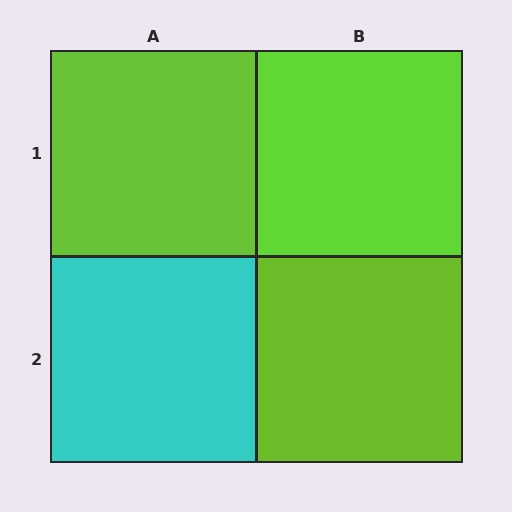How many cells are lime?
3 cells are lime.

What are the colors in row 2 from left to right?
Cyan, lime.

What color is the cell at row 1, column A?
Lime.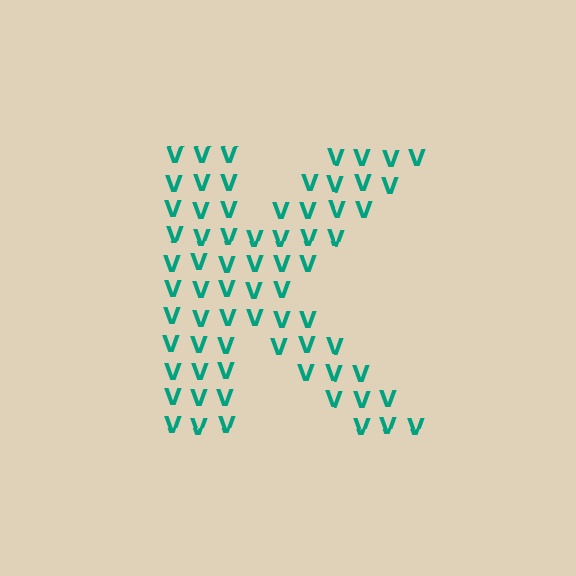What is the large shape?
The large shape is the letter K.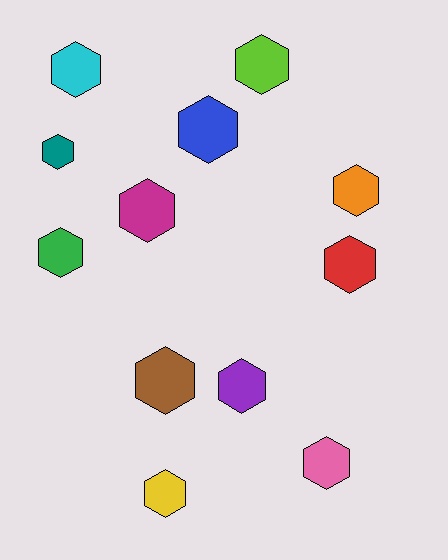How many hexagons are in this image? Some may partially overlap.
There are 12 hexagons.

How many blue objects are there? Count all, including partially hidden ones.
There is 1 blue object.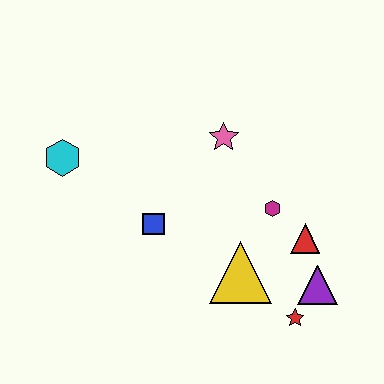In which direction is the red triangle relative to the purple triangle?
The red triangle is above the purple triangle.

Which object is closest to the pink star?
The magenta hexagon is closest to the pink star.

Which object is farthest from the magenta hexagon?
The cyan hexagon is farthest from the magenta hexagon.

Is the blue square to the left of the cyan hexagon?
No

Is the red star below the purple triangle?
Yes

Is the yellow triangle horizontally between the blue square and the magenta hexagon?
Yes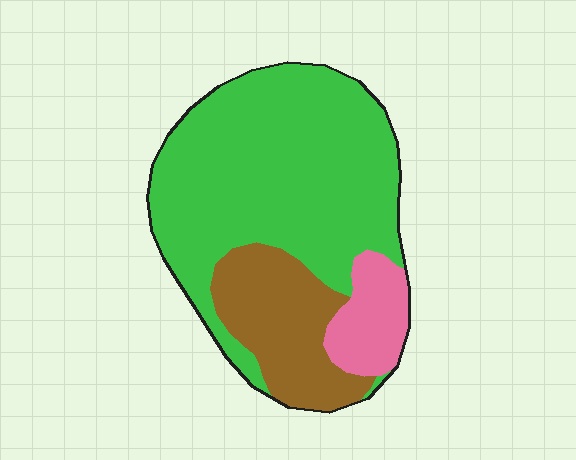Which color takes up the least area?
Pink, at roughly 10%.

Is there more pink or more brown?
Brown.